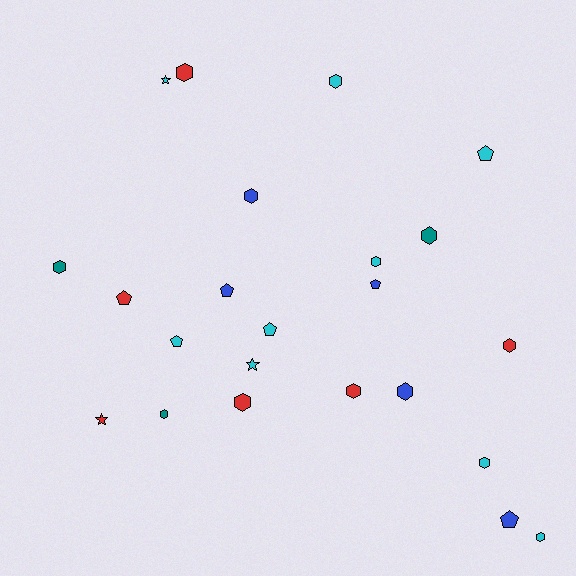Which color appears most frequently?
Cyan, with 9 objects.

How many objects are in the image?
There are 23 objects.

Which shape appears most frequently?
Hexagon, with 13 objects.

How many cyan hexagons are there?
There are 4 cyan hexagons.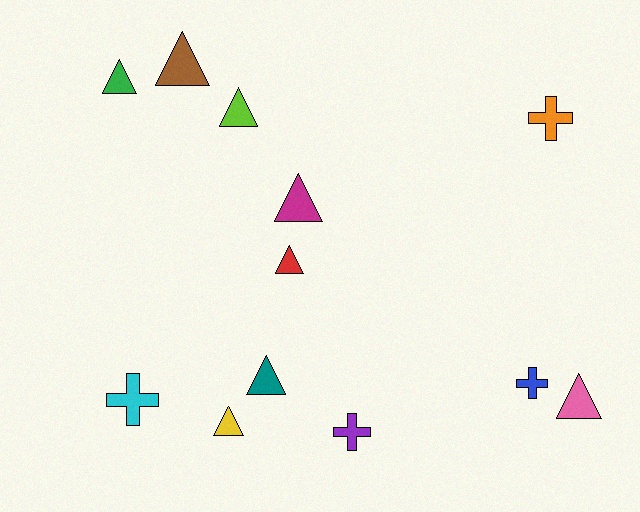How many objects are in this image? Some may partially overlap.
There are 12 objects.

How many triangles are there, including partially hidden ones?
There are 8 triangles.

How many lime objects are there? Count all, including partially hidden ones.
There is 1 lime object.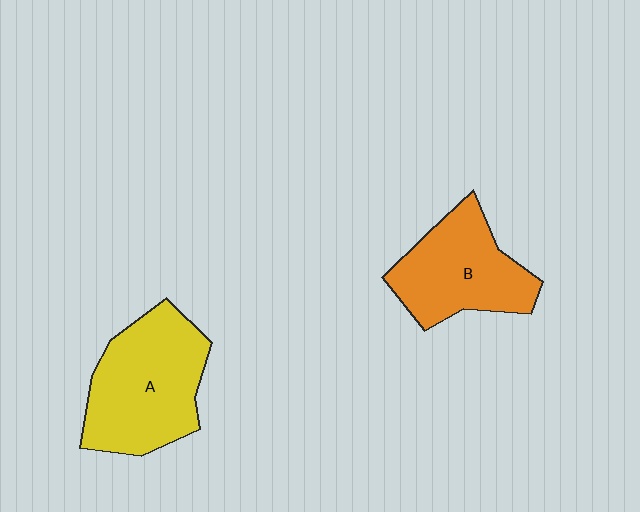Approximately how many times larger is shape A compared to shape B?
Approximately 1.2 times.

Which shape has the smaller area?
Shape B (orange).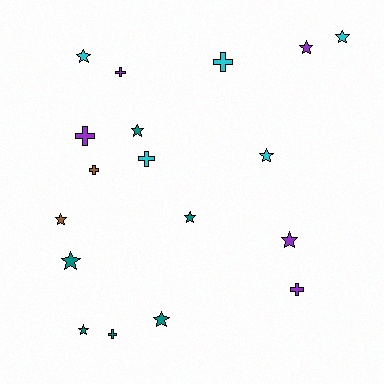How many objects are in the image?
There are 18 objects.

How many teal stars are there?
There are 5 teal stars.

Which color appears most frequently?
Teal, with 6 objects.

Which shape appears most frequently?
Star, with 11 objects.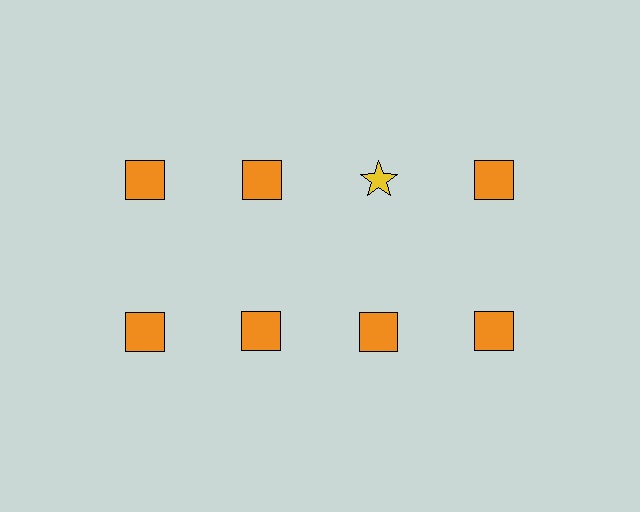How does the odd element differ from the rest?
It differs in both color (yellow instead of orange) and shape (star instead of square).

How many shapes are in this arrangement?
There are 8 shapes arranged in a grid pattern.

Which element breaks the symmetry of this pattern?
The yellow star in the top row, center column breaks the symmetry. All other shapes are orange squares.